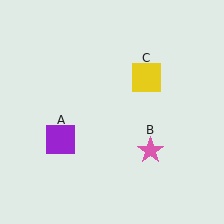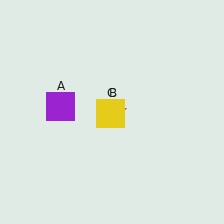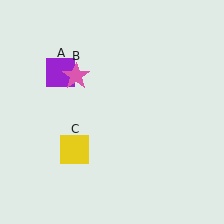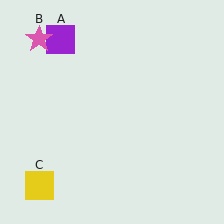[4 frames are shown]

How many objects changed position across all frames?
3 objects changed position: purple square (object A), pink star (object B), yellow square (object C).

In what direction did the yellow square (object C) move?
The yellow square (object C) moved down and to the left.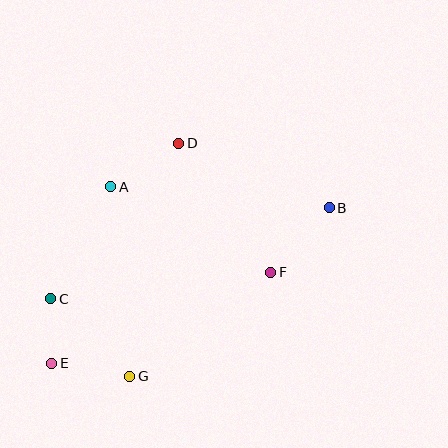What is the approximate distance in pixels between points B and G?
The distance between B and G is approximately 261 pixels.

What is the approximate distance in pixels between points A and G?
The distance between A and G is approximately 191 pixels.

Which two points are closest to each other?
Points C and E are closest to each other.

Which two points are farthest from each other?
Points B and E are farthest from each other.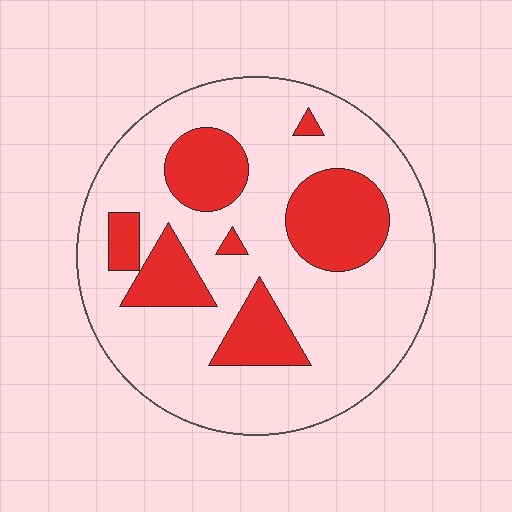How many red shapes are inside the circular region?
7.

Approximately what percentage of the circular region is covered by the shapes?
Approximately 25%.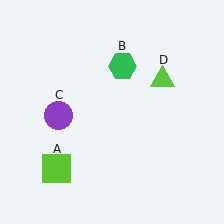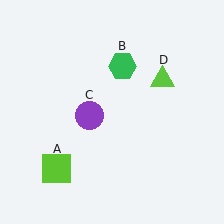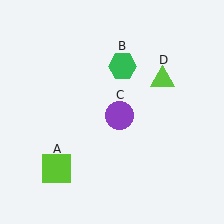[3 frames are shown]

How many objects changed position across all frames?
1 object changed position: purple circle (object C).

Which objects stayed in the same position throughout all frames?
Lime square (object A) and green hexagon (object B) and lime triangle (object D) remained stationary.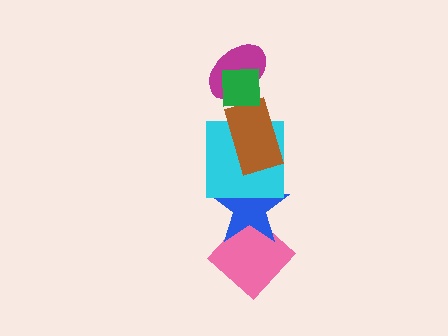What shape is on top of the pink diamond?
The blue star is on top of the pink diamond.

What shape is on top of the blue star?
The cyan square is on top of the blue star.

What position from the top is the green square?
The green square is 1st from the top.